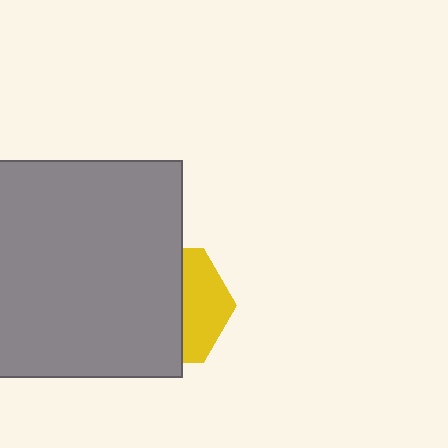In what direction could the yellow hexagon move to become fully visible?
The yellow hexagon could move right. That would shift it out from behind the gray rectangle entirely.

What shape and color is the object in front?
The object in front is a gray rectangle.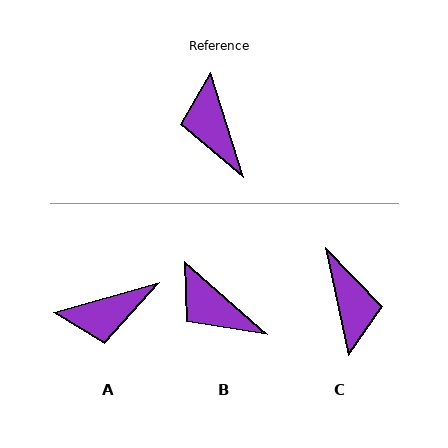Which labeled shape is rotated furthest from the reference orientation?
C, about 175 degrees away.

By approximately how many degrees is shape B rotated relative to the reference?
Approximately 31 degrees counter-clockwise.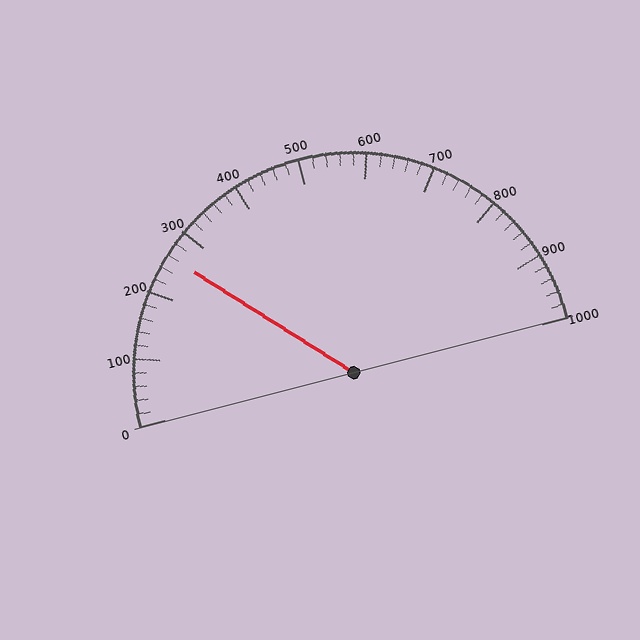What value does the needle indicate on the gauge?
The needle indicates approximately 260.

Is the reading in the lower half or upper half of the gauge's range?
The reading is in the lower half of the range (0 to 1000).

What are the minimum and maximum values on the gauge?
The gauge ranges from 0 to 1000.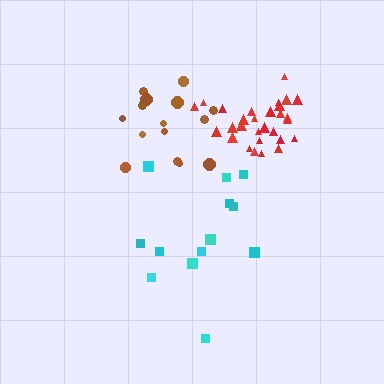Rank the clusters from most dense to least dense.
red, brown, cyan.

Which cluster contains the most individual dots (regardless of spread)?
Red (29).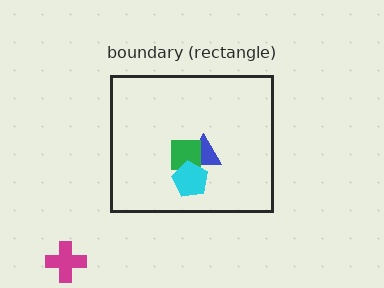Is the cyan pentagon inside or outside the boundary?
Inside.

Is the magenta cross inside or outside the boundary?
Outside.